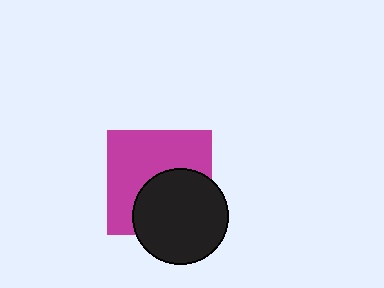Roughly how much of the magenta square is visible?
About half of it is visible (roughly 57%).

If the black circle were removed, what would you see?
You would see the complete magenta square.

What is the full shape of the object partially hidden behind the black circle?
The partially hidden object is a magenta square.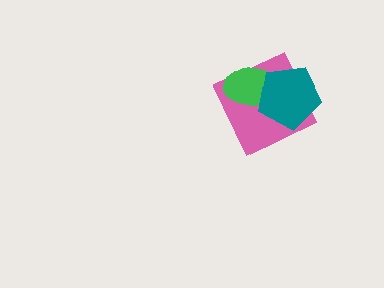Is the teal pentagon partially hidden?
No, no other shape covers it.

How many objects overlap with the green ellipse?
2 objects overlap with the green ellipse.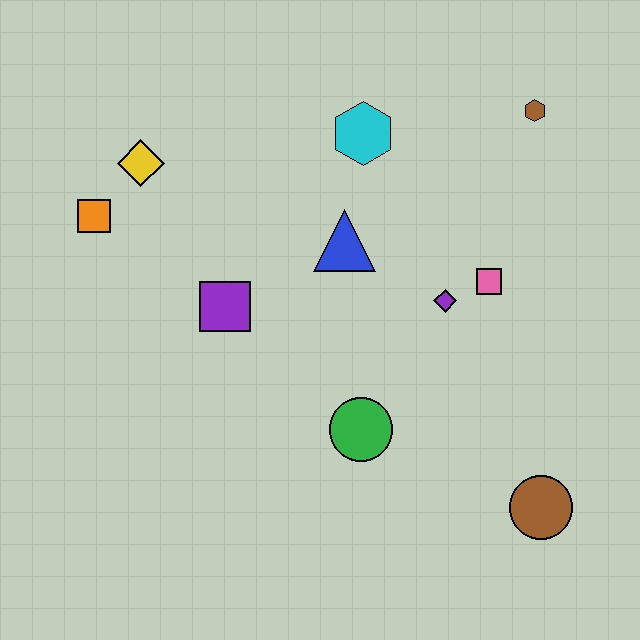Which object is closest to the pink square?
The purple diamond is closest to the pink square.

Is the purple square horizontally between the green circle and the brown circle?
No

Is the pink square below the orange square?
Yes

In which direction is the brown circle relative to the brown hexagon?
The brown circle is below the brown hexagon.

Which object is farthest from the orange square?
The brown circle is farthest from the orange square.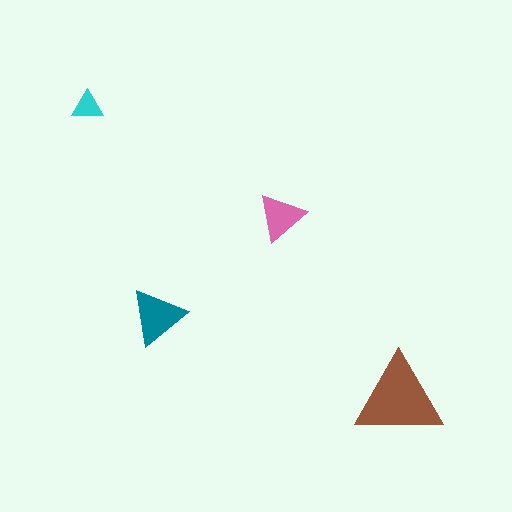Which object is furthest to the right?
The brown triangle is rightmost.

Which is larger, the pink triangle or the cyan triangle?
The pink one.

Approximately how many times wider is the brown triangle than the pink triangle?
About 2 times wider.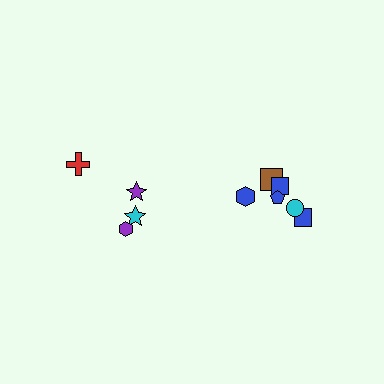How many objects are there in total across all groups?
There are 10 objects.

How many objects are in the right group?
There are 6 objects.